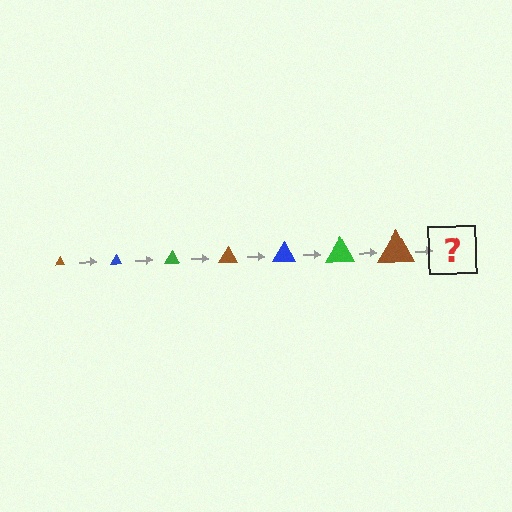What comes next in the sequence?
The next element should be a blue triangle, larger than the previous one.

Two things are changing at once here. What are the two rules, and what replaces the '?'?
The two rules are that the triangle grows larger each step and the color cycles through brown, blue, and green. The '?' should be a blue triangle, larger than the previous one.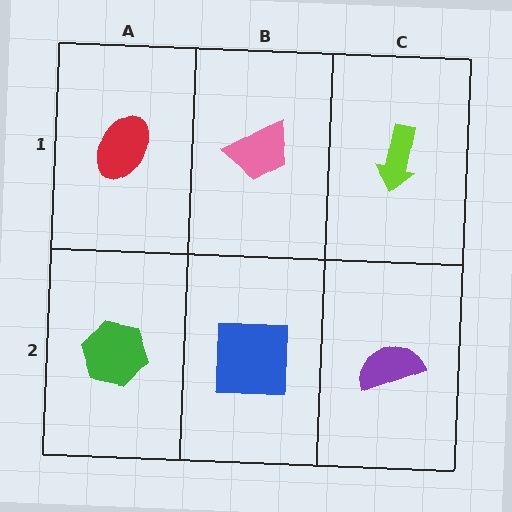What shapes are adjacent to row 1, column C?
A purple semicircle (row 2, column C), a pink trapezoid (row 1, column B).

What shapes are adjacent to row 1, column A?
A green hexagon (row 2, column A), a pink trapezoid (row 1, column B).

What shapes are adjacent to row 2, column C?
A lime arrow (row 1, column C), a blue square (row 2, column B).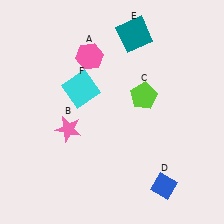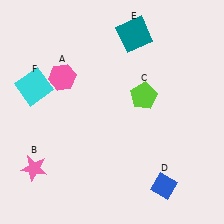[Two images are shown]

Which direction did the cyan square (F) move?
The cyan square (F) moved left.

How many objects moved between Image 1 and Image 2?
3 objects moved between the two images.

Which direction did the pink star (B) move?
The pink star (B) moved down.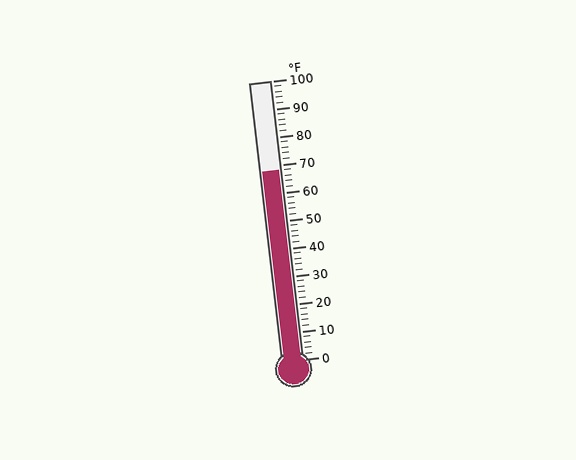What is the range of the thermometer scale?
The thermometer scale ranges from 0°F to 100°F.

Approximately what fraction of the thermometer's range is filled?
The thermometer is filled to approximately 70% of its range.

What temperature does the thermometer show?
The thermometer shows approximately 68°F.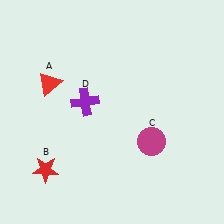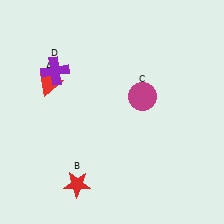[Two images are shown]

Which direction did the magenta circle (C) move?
The magenta circle (C) moved up.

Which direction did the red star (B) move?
The red star (B) moved right.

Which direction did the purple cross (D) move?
The purple cross (D) moved up.